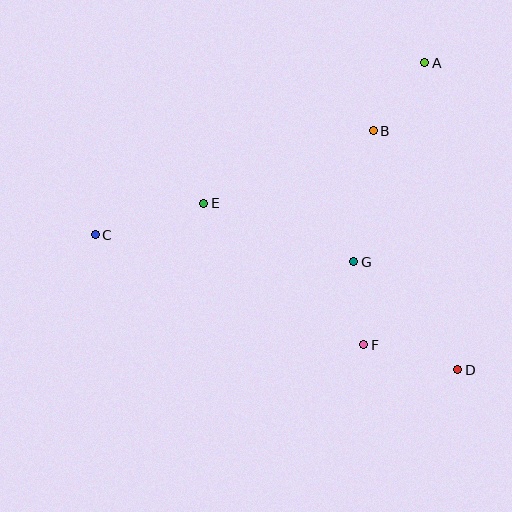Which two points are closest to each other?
Points F and G are closest to each other.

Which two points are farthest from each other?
Points C and D are farthest from each other.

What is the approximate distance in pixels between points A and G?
The distance between A and G is approximately 212 pixels.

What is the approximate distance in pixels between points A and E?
The distance between A and E is approximately 262 pixels.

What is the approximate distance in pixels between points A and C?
The distance between A and C is approximately 372 pixels.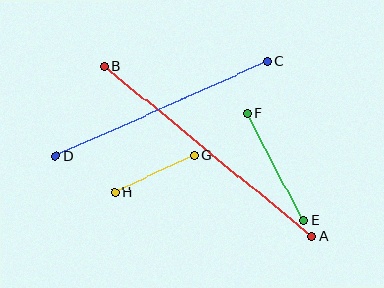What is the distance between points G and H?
The distance is approximately 88 pixels.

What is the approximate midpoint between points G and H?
The midpoint is at approximately (155, 174) pixels.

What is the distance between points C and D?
The distance is approximately 232 pixels.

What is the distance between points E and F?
The distance is approximately 120 pixels.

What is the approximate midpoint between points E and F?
The midpoint is at approximately (275, 167) pixels.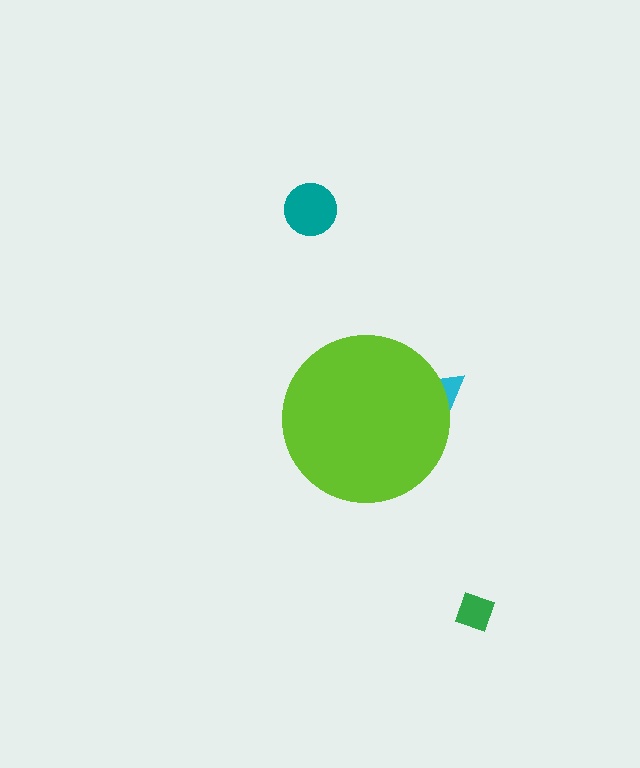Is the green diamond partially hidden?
No, the green diamond is fully visible.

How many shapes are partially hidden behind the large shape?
1 shape is partially hidden.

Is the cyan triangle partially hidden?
Yes, the cyan triangle is partially hidden behind the lime circle.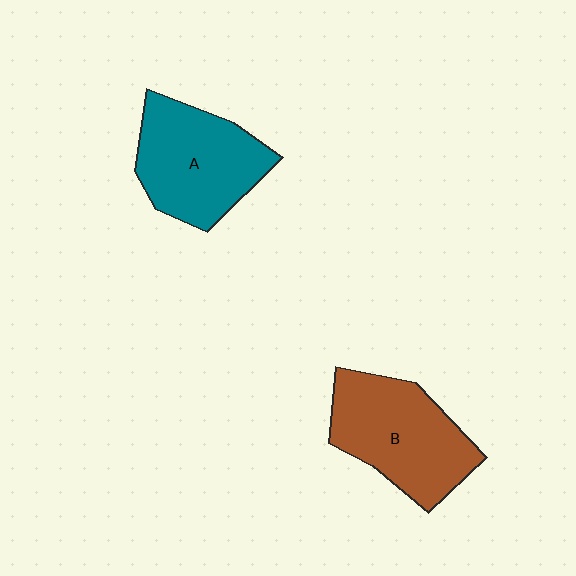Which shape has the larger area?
Shape B (brown).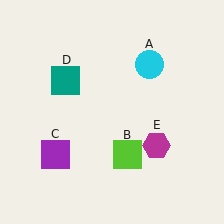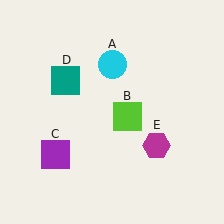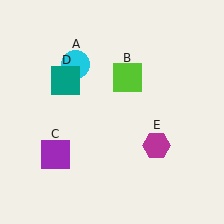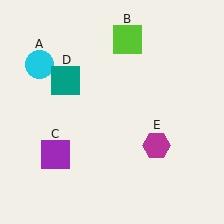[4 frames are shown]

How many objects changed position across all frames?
2 objects changed position: cyan circle (object A), lime square (object B).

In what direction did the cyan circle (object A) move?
The cyan circle (object A) moved left.